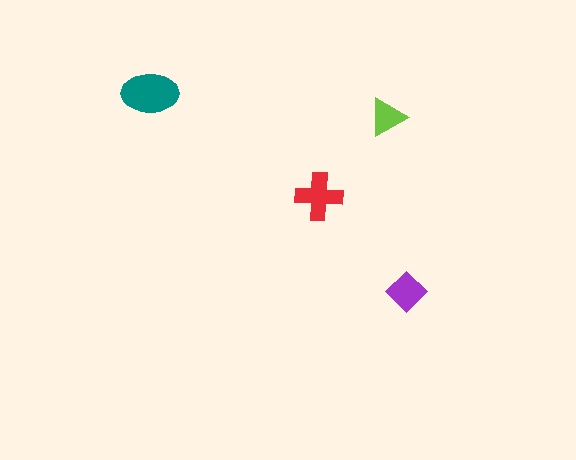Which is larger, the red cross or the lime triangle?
The red cross.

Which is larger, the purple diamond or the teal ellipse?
The teal ellipse.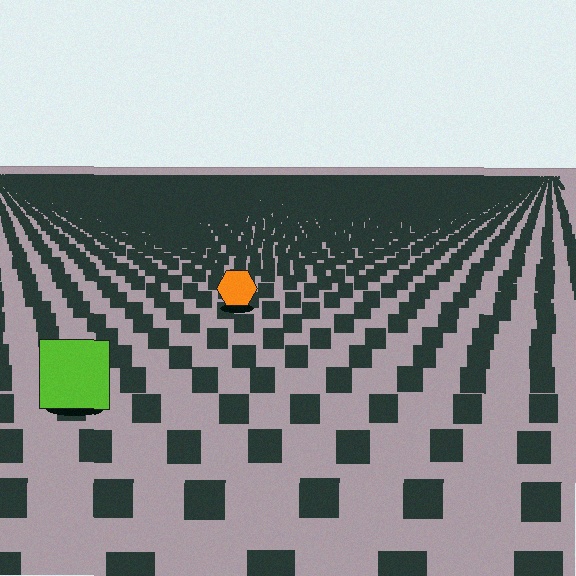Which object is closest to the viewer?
The lime square is closest. The texture marks near it are larger and more spread out.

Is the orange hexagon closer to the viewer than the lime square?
No. The lime square is closer — you can tell from the texture gradient: the ground texture is coarser near it.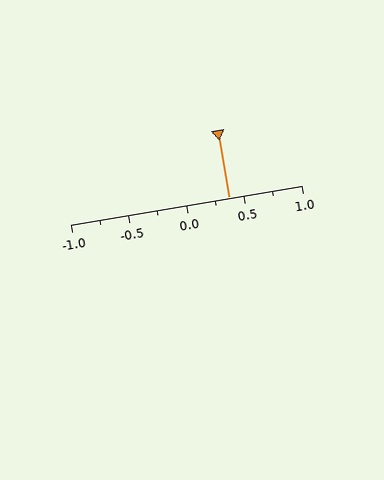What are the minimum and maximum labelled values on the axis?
The axis runs from -1.0 to 1.0.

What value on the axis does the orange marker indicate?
The marker indicates approximately 0.38.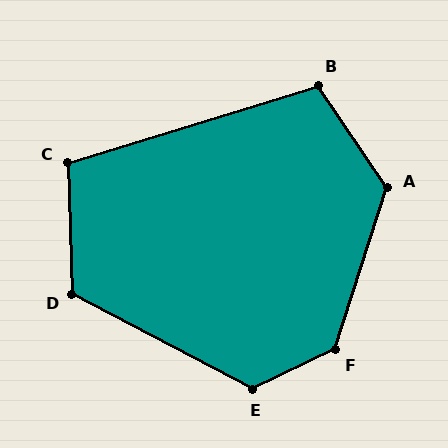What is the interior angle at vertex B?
Approximately 107 degrees (obtuse).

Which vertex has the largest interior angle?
F, at approximately 133 degrees.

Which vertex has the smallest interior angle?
C, at approximately 105 degrees.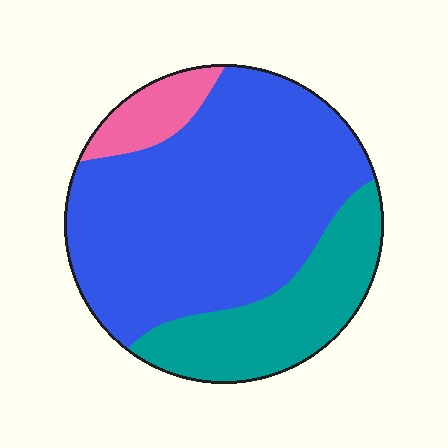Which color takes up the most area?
Blue, at roughly 65%.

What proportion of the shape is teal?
Teal covers roughly 25% of the shape.